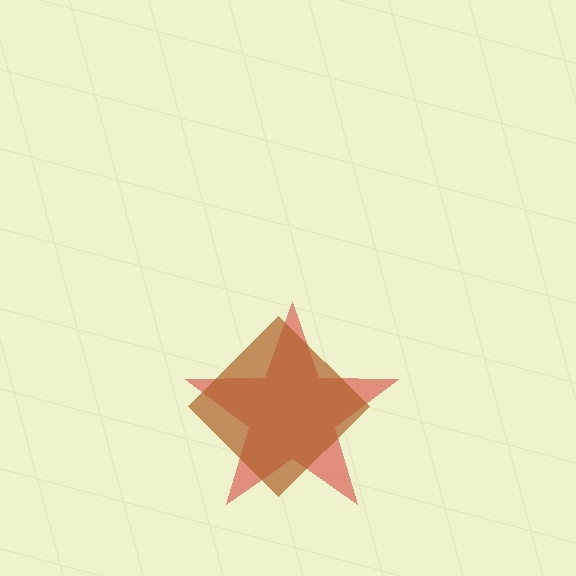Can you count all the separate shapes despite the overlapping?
Yes, there are 2 separate shapes.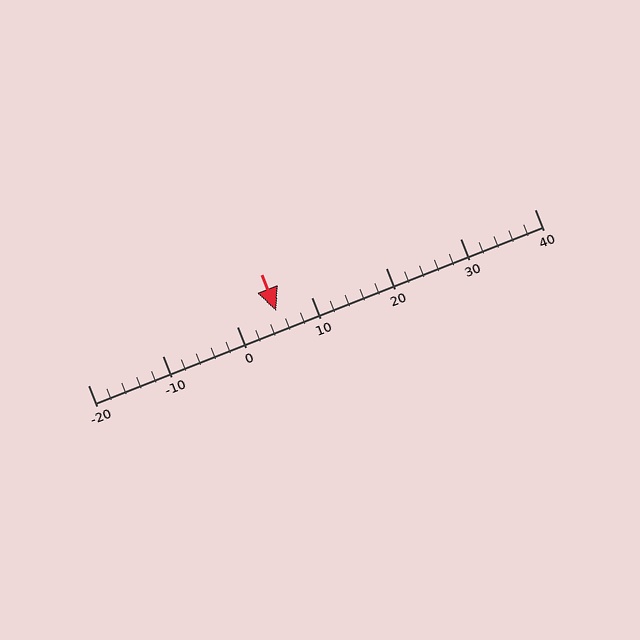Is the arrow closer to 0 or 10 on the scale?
The arrow is closer to 10.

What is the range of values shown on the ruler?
The ruler shows values from -20 to 40.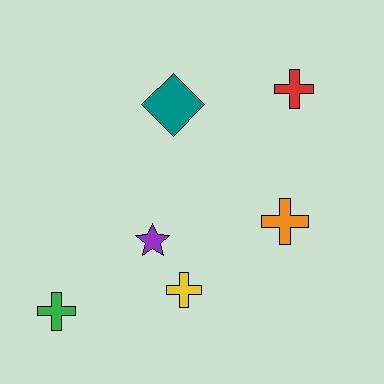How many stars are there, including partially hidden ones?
There is 1 star.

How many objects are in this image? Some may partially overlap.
There are 6 objects.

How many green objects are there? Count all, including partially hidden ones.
There is 1 green object.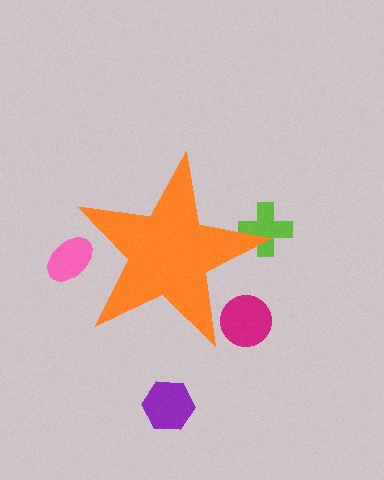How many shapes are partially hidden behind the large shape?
3 shapes are partially hidden.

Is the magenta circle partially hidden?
Yes, the magenta circle is partially hidden behind the orange star.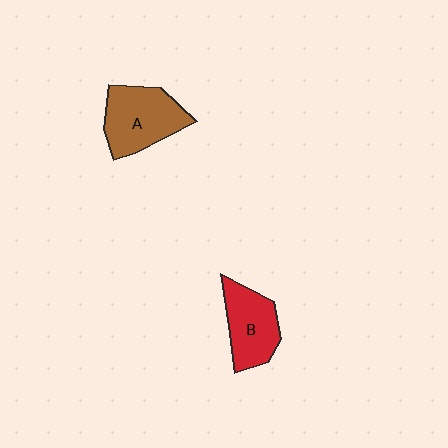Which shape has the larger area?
Shape A (brown).